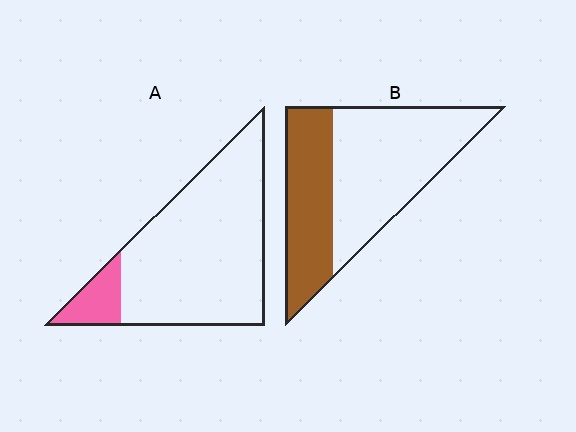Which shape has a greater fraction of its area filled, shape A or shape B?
Shape B.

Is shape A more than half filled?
No.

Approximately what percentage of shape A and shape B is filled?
A is approximately 10% and B is approximately 40%.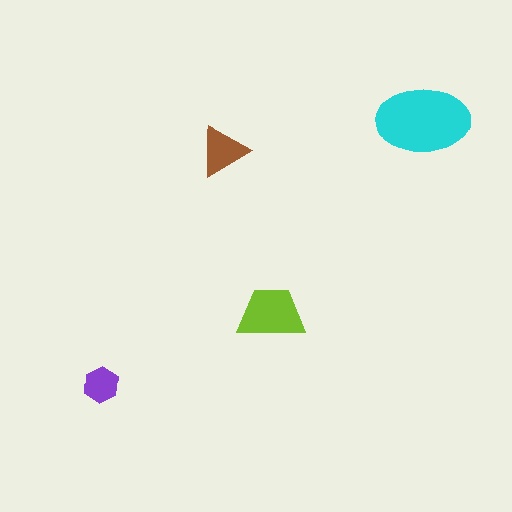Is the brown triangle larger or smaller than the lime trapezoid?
Smaller.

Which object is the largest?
The cyan ellipse.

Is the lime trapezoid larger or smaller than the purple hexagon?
Larger.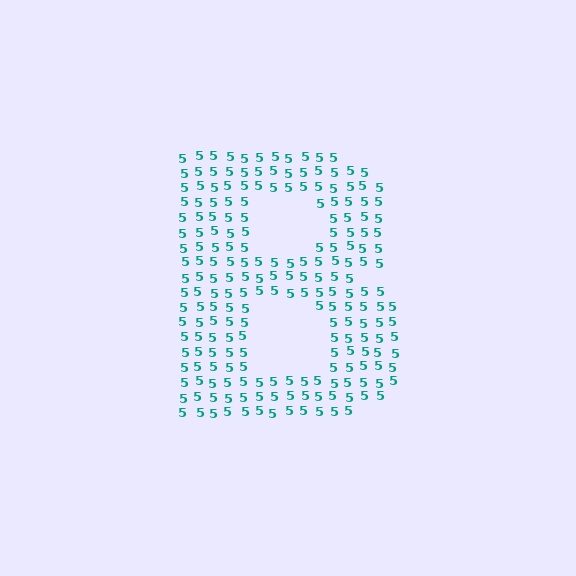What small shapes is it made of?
It is made of small digit 5's.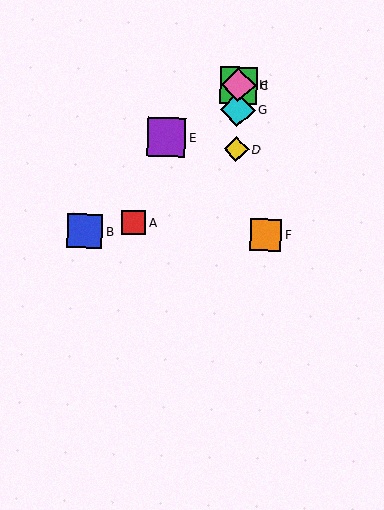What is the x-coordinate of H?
Object H is at x≈239.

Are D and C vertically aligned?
Yes, both are at x≈237.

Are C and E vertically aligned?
No, C is at x≈239 and E is at x≈167.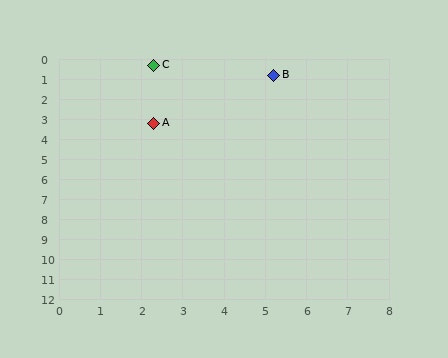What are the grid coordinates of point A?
Point A is at approximately (2.3, 3.2).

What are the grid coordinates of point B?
Point B is at approximately (5.2, 0.8).